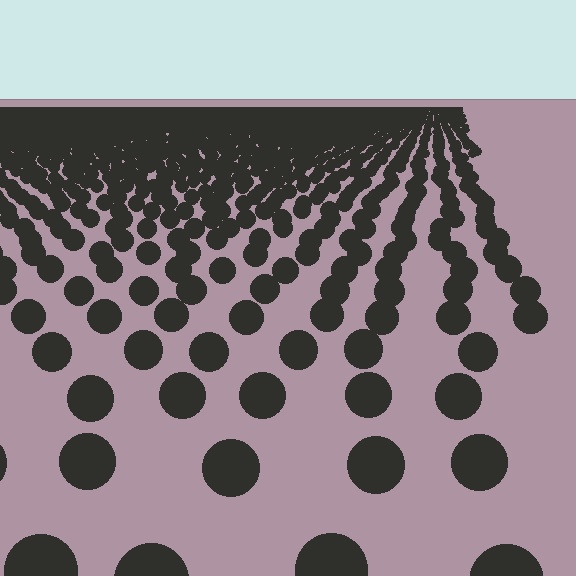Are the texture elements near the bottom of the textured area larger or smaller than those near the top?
Larger. Near the bottom, elements are closer to the viewer and appear at a bigger on-screen size.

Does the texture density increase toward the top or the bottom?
Density increases toward the top.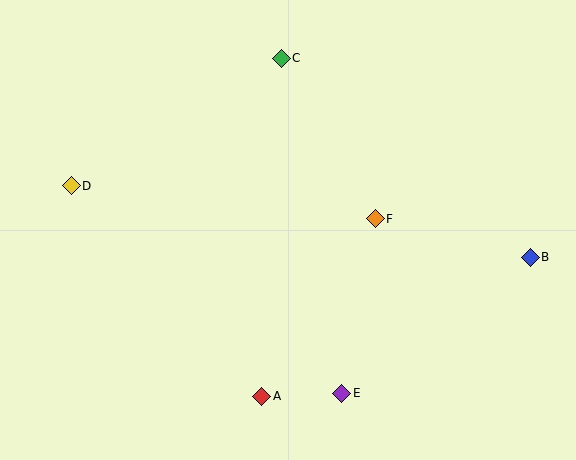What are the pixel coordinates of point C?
Point C is at (281, 58).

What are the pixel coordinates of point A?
Point A is at (262, 396).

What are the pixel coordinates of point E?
Point E is at (342, 393).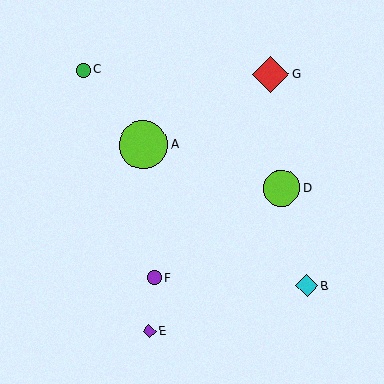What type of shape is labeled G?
Shape G is a red diamond.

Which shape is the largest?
The lime circle (labeled A) is the largest.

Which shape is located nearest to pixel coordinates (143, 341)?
The purple diamond (labeled E) at (149, 331) is nearest to that location.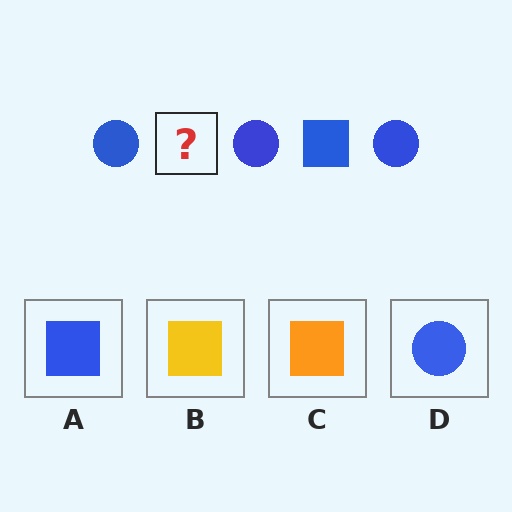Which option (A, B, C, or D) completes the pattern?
A.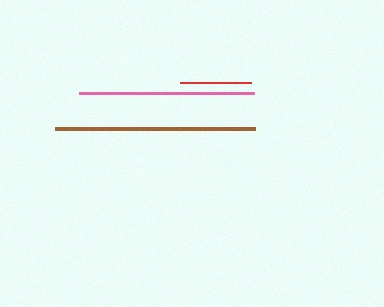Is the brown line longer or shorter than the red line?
The brown line is longer than the red line.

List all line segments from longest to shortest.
From longest to shortest: brown, pink, red.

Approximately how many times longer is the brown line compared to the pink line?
The brown line is approximately 1.1 times the length of the pink line.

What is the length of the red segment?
The red segment is approximately 71 pixels long.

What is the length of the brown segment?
The brown segment is approximately 199 pixels long.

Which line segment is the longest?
The brown line is the longest at approximately 199 pixels.